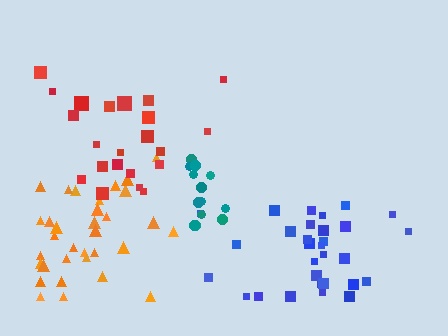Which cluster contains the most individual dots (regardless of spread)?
Orange (33).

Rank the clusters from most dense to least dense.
teal, orange, blue, red.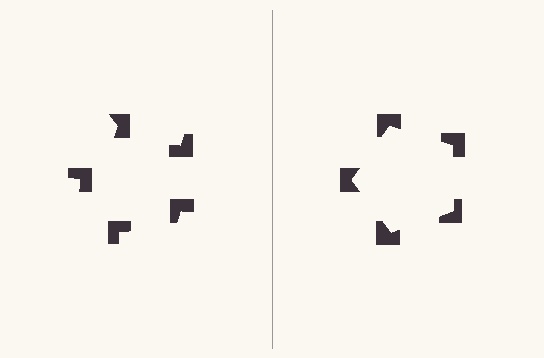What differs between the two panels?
The notched squares are positioned identically on both sides; only the wedge orientations differ. On the right they align to a pentagon; on the left they are misaligned.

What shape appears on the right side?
An illusory pentagon.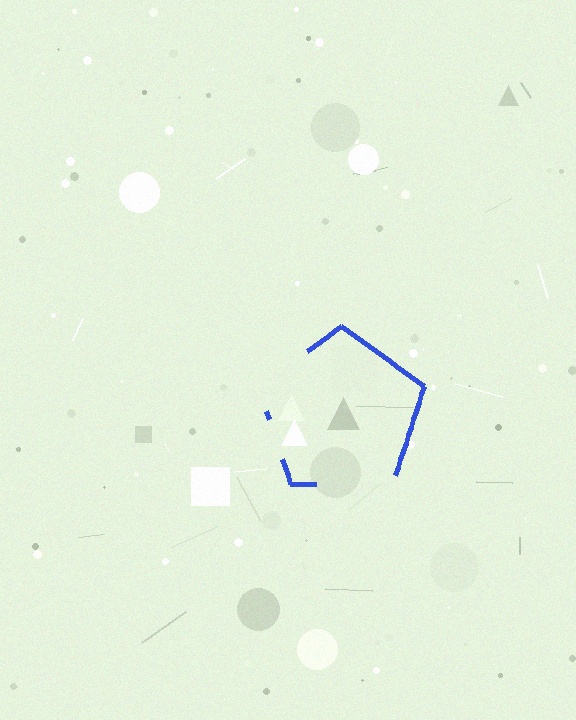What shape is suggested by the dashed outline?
The dashed outline suggests a pentagon.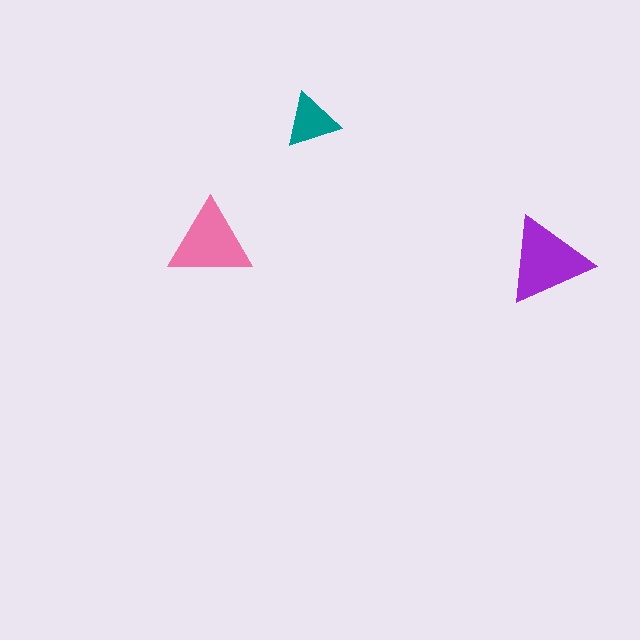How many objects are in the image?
There are 3 objects in the image.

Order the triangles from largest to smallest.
the purple one, the pink one, the teal one.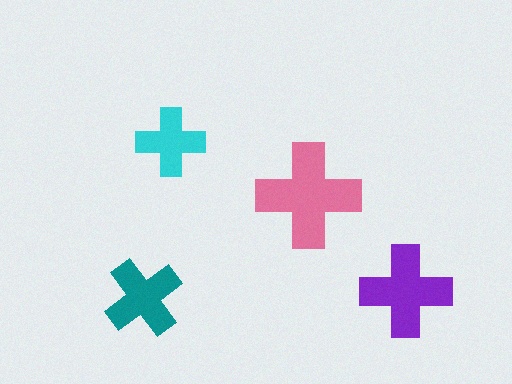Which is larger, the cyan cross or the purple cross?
The purple one.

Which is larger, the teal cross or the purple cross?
The purple one.